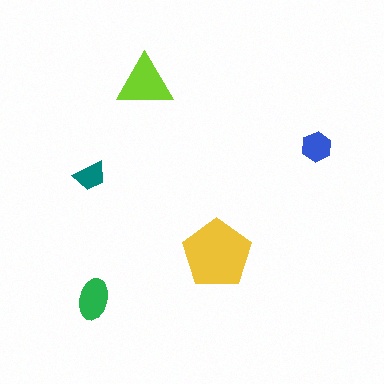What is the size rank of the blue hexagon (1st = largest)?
4th.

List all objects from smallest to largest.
The teal trapezoid, the blue hexagon, the green ellipse, the lime triangle, the yellow pentagon.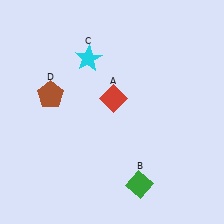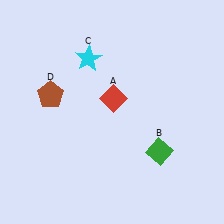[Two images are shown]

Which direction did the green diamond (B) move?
The green diamond (B) moved up.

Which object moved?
The green diamond (B) moved up.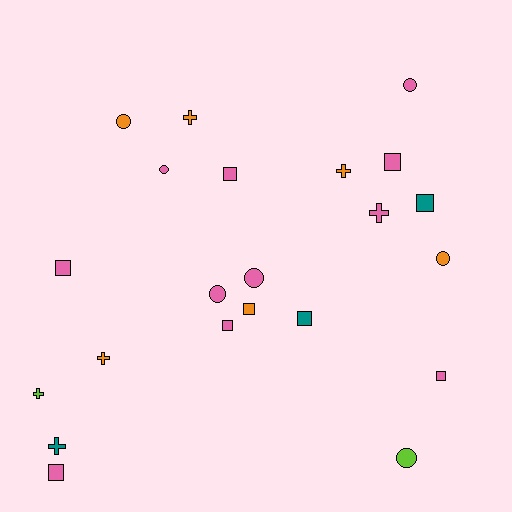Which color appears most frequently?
Pink, with 11 objects.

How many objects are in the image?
There are 22 objects.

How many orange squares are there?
There is 1 orange square.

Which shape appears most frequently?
Square, with 9 objects.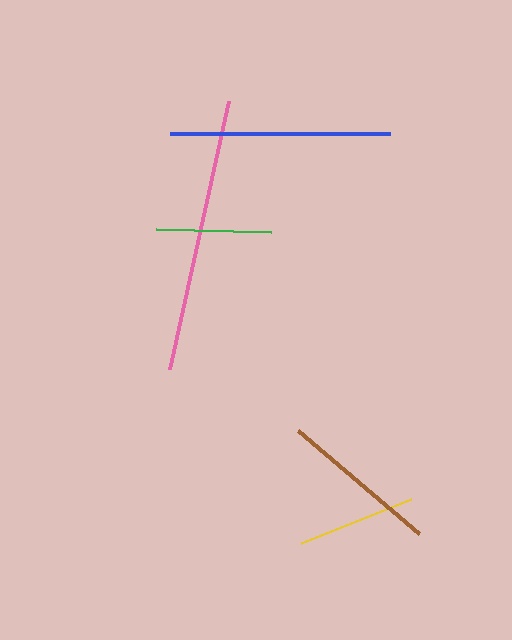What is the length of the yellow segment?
The yellow segment is approximately 118 pixels long.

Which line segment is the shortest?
The green line is the shortest at approximately 115 pixels.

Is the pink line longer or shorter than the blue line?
The pink line is longer than the blue line.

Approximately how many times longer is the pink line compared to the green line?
The pink line is approximately 2.4 times the length of the green line.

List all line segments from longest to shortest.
From longest to shortest: pink, blue, brown, yellow, green.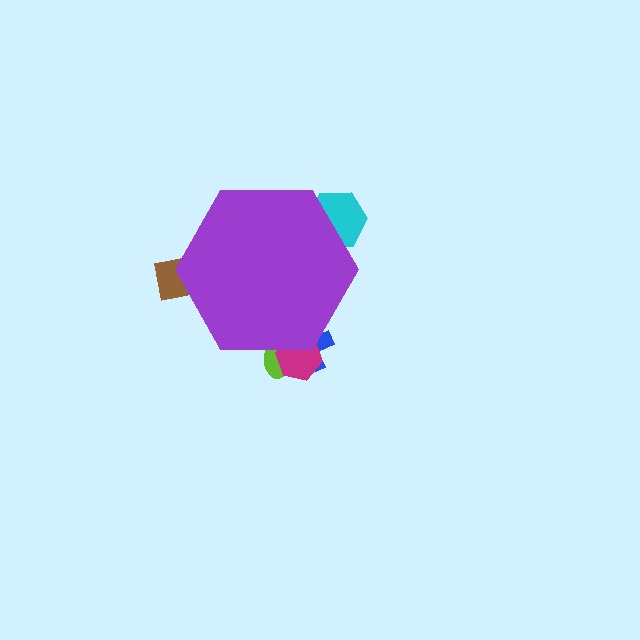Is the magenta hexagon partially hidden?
Yes, the magenta hexagon is partially hidden behind the purple hexagon.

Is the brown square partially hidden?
Yes, the brown square is partially hidden behind the purple hexagon.